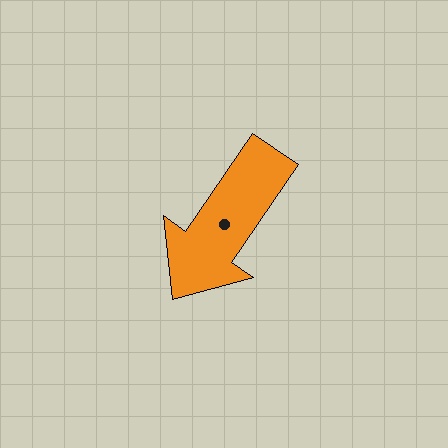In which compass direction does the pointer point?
Southwest.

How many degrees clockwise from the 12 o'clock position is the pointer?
Approximately 214 degrees.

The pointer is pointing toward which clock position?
Roughly 7 o'clock.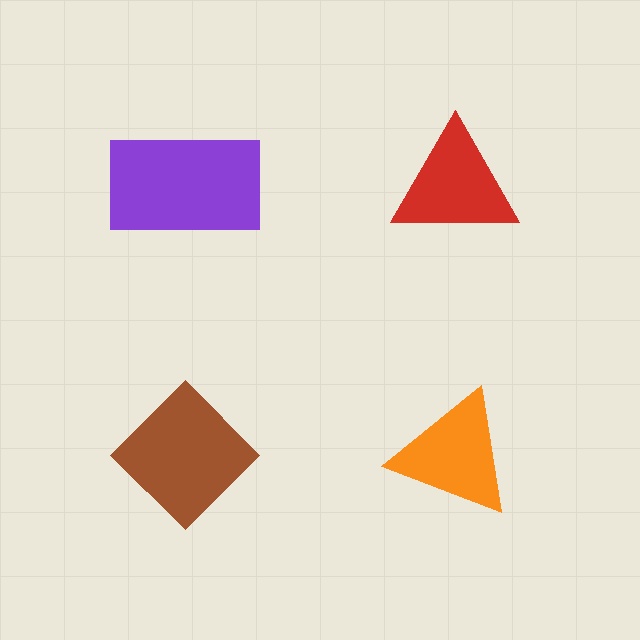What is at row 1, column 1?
A purple rectangle.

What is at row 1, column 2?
A red triangle.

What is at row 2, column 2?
An orange triangle.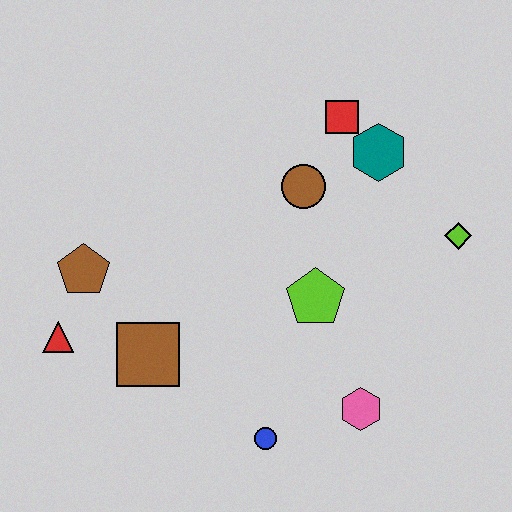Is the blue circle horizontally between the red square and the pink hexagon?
No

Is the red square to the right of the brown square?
Yes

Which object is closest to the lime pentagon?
The brown circle is closest to the lime pentagon.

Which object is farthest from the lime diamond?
The red triangle is farthest from the lime diamond.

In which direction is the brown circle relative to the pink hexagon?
The brown circle is above the pink hexagon.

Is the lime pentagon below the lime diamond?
Yes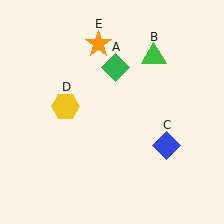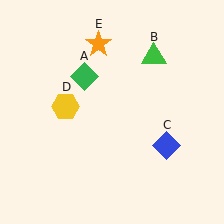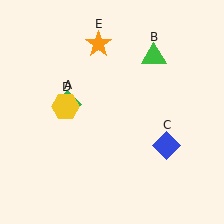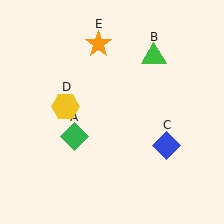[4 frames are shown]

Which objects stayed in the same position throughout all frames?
Green triangle (object B) and blue diamond (object C) and yellow hexagon (object D) and orange star (object E) remained stationary.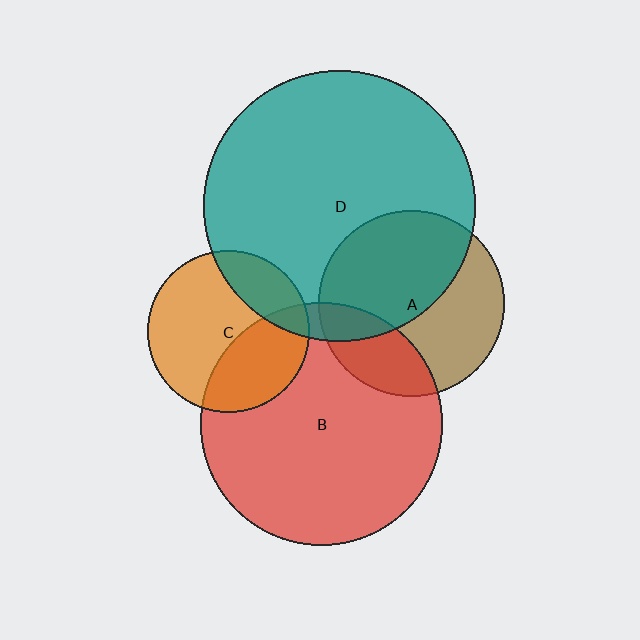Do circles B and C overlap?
Yes.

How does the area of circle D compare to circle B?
Approximately 1.3 times.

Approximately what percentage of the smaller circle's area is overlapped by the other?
Approximately 35%.